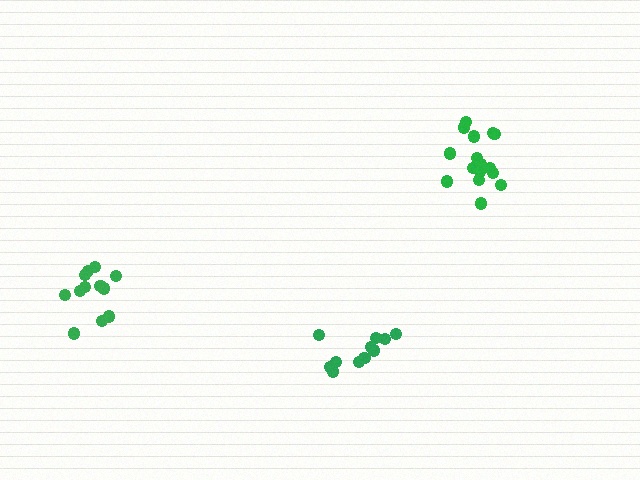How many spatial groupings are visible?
There are 3 spatial groupings.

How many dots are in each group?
Group 1: 11 dots, Group 2: 12 dots, Group 3: 16 dots (39 total).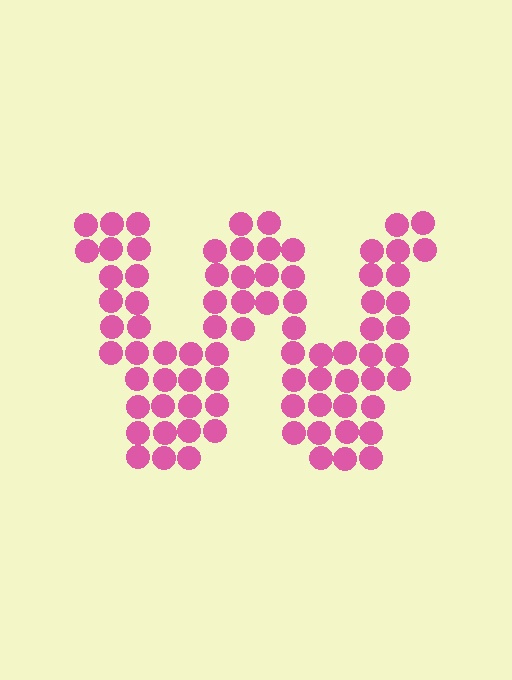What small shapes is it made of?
It is made of small circles.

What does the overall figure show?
The overall figure shows the letter W.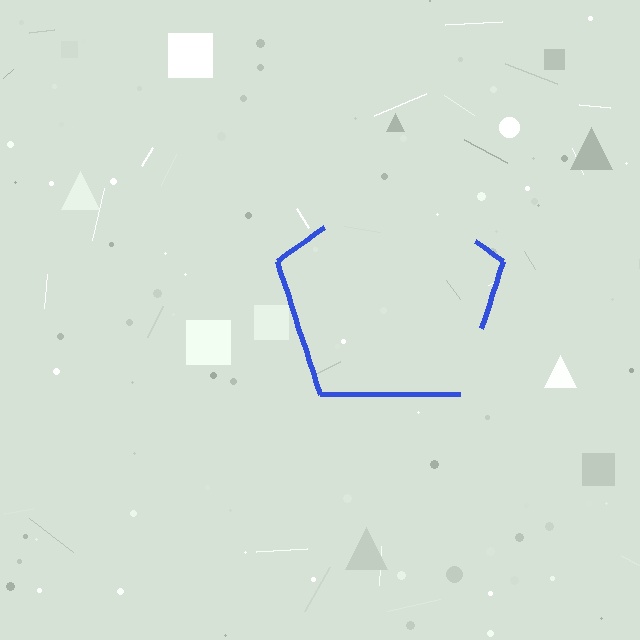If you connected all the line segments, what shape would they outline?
They would outline a pentagon.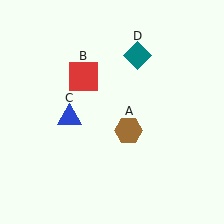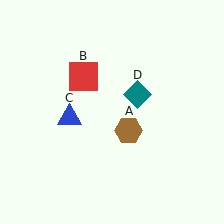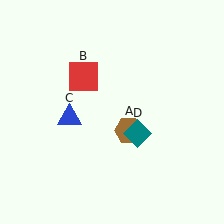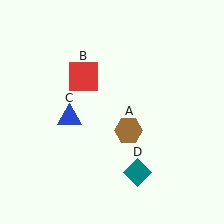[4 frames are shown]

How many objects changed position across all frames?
1 object changed position: teal diamond (object D).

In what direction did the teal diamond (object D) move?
The teal diamond (object D) moved down.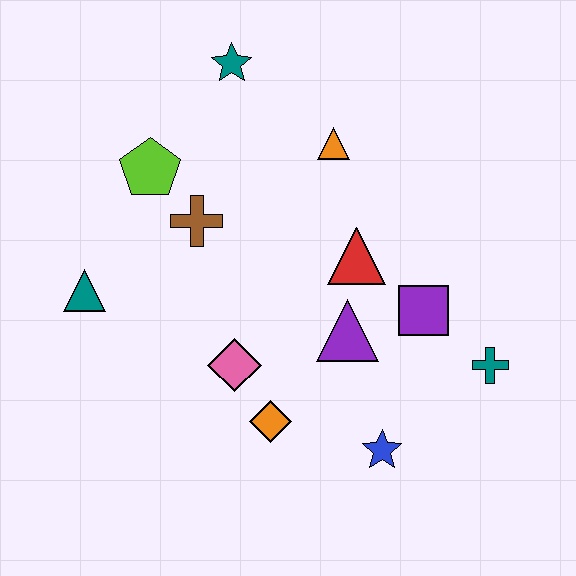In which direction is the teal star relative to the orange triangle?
The teal star is to the left of the orange triangle.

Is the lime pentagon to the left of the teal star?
Yes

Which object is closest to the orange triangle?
The red triangle is closest to the orange triangle.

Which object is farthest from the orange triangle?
The blue star is farthest from the orange triangle.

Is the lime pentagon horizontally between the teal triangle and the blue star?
Yes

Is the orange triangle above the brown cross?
Yes